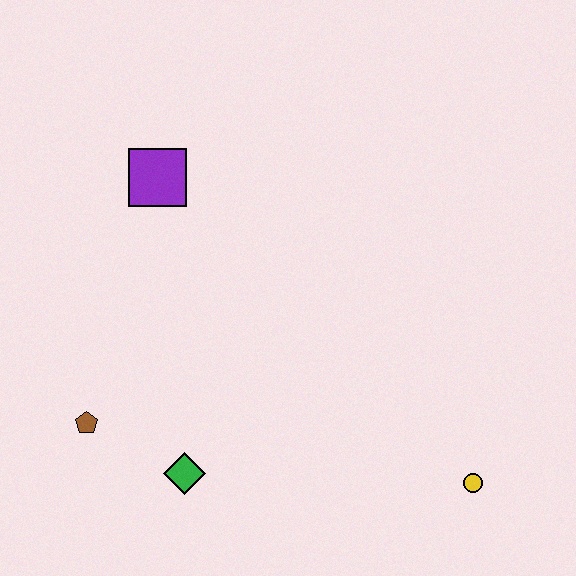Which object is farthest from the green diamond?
The purple square is farthest from the green diamond.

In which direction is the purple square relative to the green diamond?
The purple square is above the green diamond.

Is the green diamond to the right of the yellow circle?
No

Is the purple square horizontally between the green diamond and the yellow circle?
No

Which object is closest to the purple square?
The brown pentagon is closest to the purple square.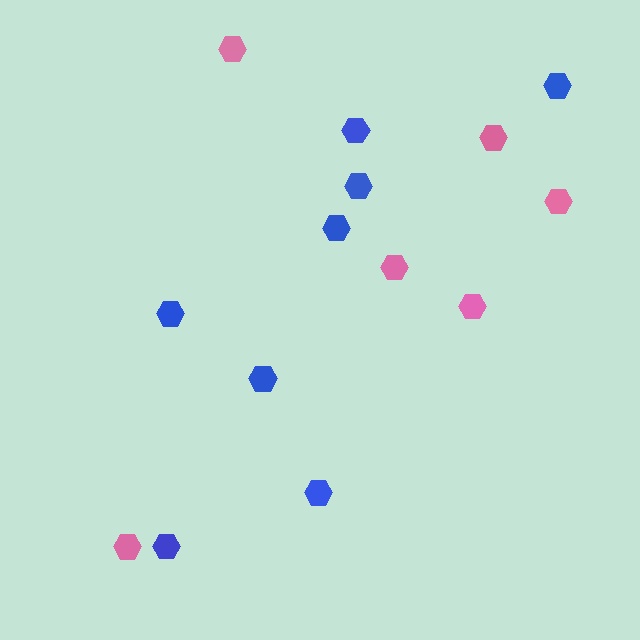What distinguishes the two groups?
There are 2 groups: one group of pink hexagons (6) and one group of blue hexagons (8).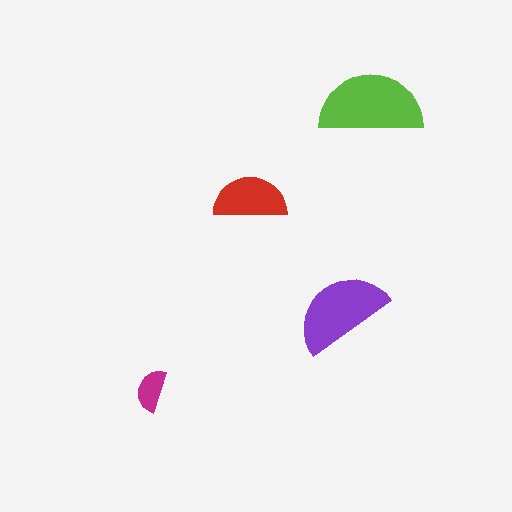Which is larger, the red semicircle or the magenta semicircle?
The red one.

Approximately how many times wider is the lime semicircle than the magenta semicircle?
About 2.5 times wider.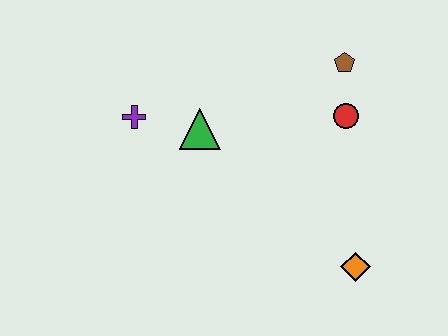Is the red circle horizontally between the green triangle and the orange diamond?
Yes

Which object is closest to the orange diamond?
The red circle is closest to the orange diamond.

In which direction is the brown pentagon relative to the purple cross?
The brown pentagon is to the right of the purple cross.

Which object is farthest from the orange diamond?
The purple cross is farthest from the orange diamond.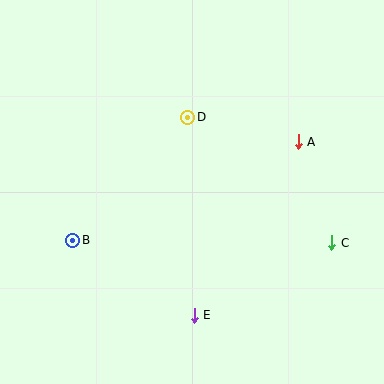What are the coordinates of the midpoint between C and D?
The midpoint between C and D is at (260, 180).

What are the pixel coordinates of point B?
Point B is at (73, 240).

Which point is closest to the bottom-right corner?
Point C is closest to the bottom-right corner.